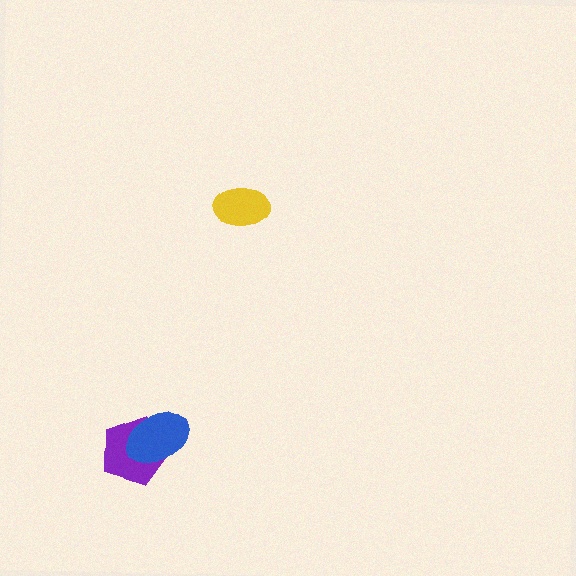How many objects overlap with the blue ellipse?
1 object overlaps with the blue ellipse.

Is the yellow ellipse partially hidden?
No, no other shape covers it.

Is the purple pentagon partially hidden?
Yes, it is partially covered by another shape.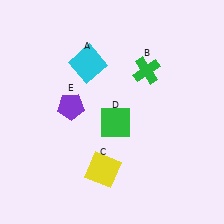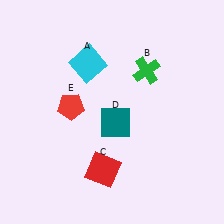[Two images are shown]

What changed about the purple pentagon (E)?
In Image 1, E is purple. In Image 2, it changed to red.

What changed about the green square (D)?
In Image 1, D is green. In Image 2, it changed to teal.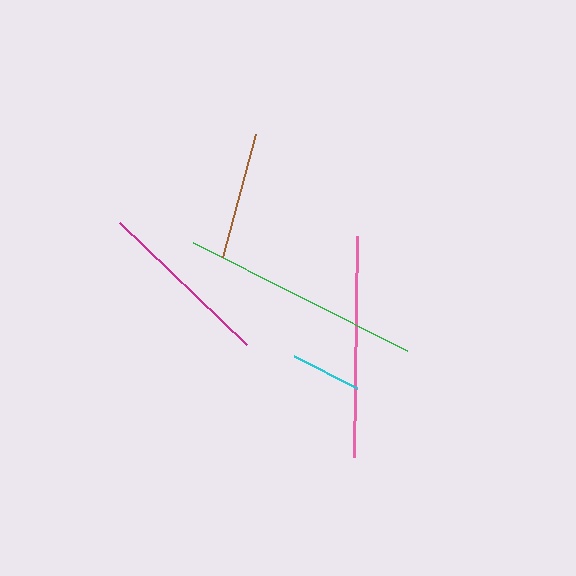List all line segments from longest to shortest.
From longest to shortest: green, pink, magenta, brown, cyan.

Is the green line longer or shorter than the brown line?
The green line is longer than the brown line.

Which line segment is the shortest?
The cyan line is the shortest at approximately 71 pixels.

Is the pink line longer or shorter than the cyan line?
The pink line is longer than the cyan line.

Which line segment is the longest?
The green line is the longest at approximately 240 pixels.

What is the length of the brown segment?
The brown segment is approximately 127 pixels long.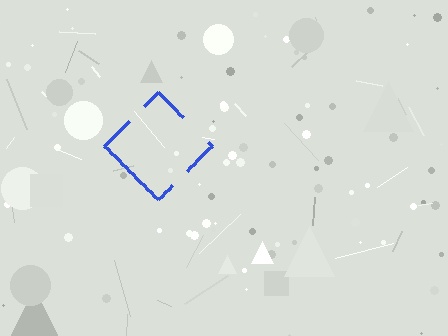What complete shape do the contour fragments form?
The contour fragments form a diamond.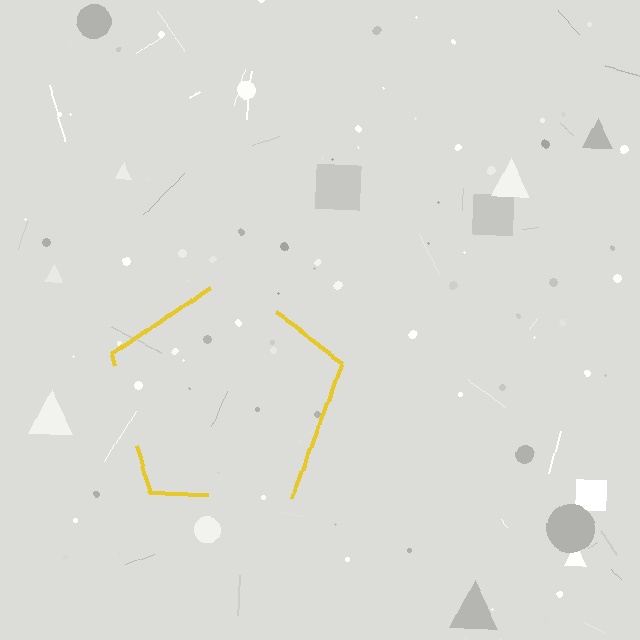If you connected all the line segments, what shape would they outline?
They would outline a pentagon.